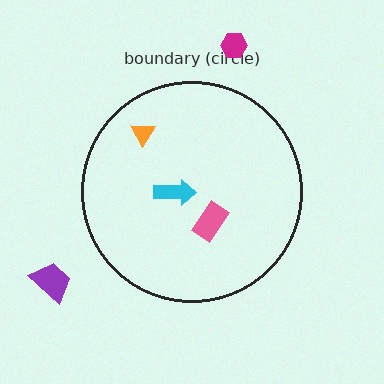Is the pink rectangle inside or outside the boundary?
Inside.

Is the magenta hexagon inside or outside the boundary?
Outside.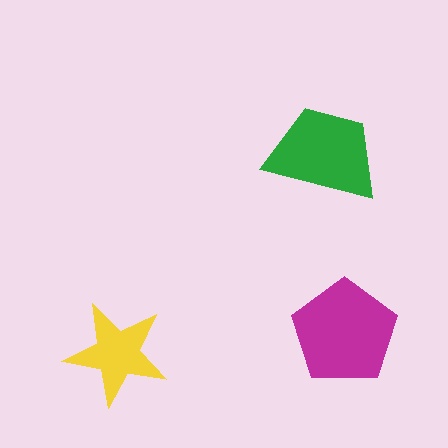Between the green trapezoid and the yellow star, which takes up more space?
The green trapezoid.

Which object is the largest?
The magenta pentagon.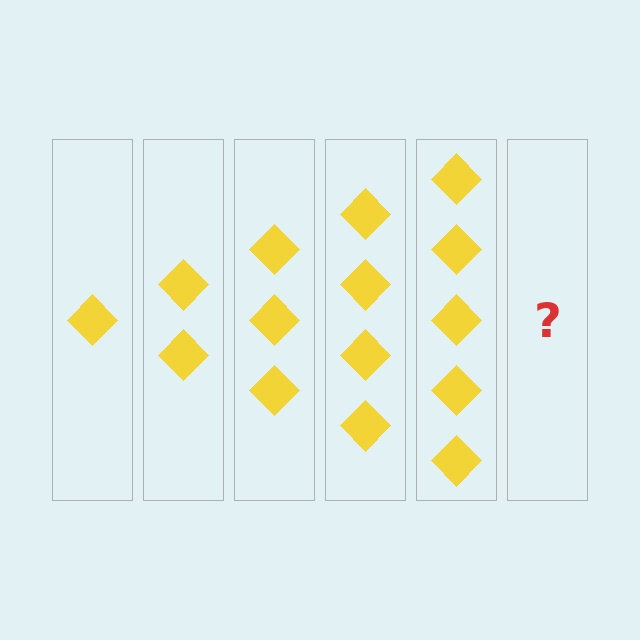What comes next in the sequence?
The next element should be 6 diamonds.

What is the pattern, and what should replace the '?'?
The pattern is that each step adds one more diamond. The '?' should be 6 diamonds.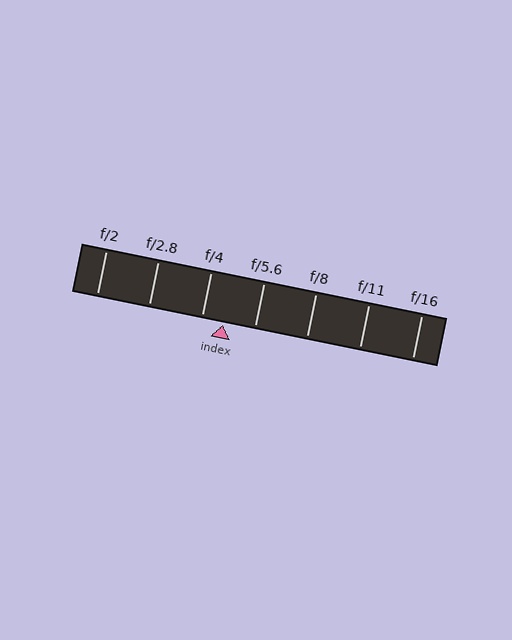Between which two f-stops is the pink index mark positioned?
The index mark is between f/4 and f/5.6.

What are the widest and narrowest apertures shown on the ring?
The widest aperture shown is f/2 and the narrowest is f/16.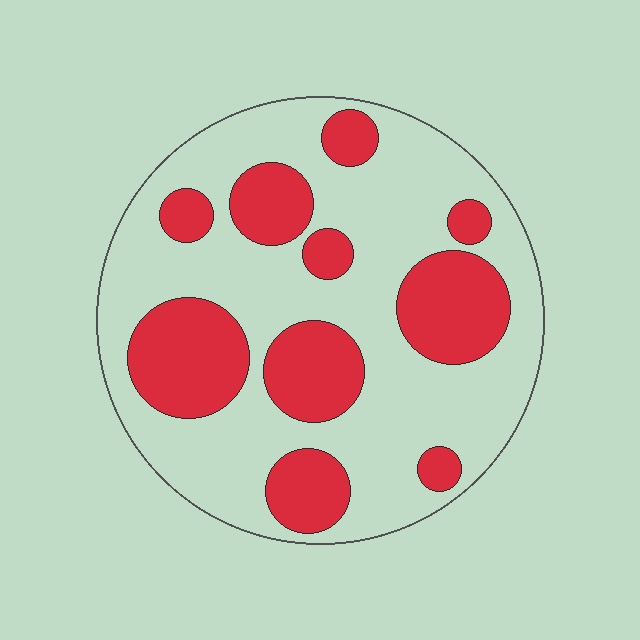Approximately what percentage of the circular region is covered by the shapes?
Approximately 35%.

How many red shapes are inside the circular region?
10.